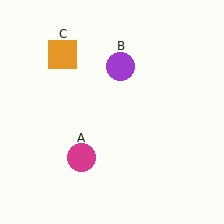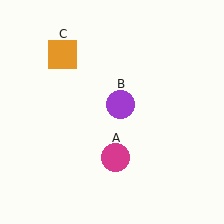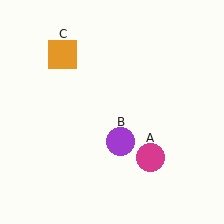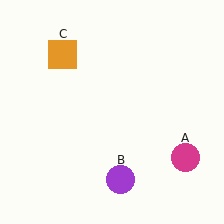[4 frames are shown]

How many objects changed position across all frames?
2 objects changed position: magenta circle (object A), purple circle (object B).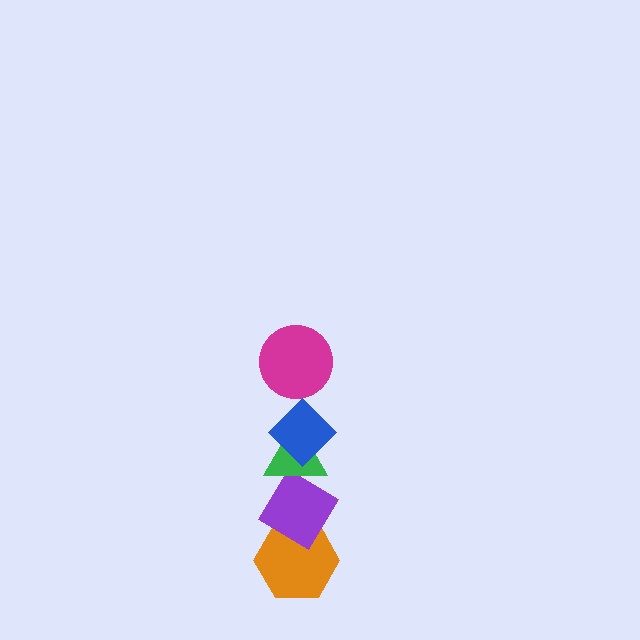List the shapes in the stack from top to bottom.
From top to bottom: the magenta circle, the blue diamond, the green triangle, the purple diamond, the orange hexagon.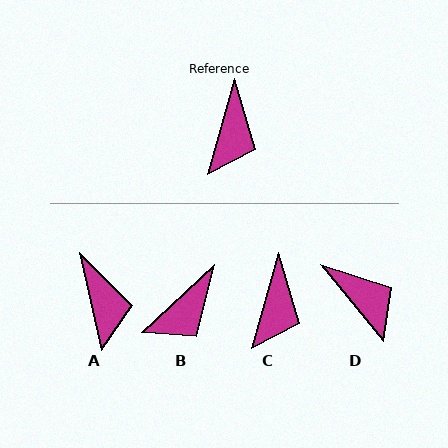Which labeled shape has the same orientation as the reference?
C.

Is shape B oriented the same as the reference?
No, it is off by about 31 degrees.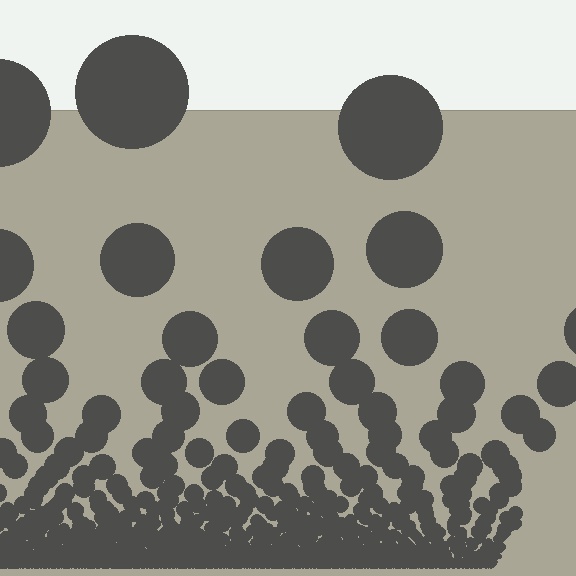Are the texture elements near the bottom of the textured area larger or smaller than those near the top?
Smaller. The gradient is inverted — elements near the bottom are smaller and denser.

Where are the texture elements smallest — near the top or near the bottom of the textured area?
Near the bottom.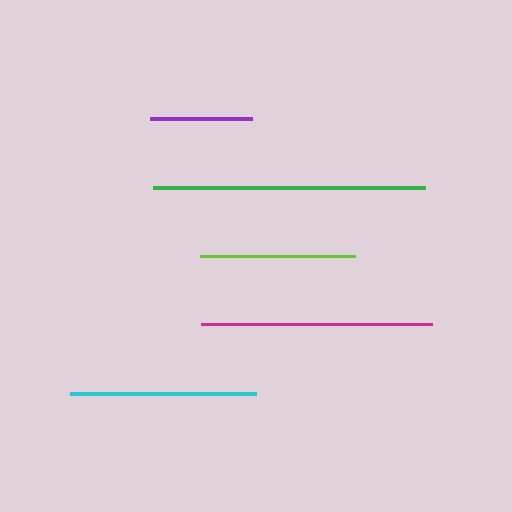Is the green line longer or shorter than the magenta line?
The green line is longer than the magenta line.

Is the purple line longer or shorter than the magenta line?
The magenta line is longer than the purple line.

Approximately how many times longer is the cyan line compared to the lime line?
The cyan line is approximately 1.2 times the length of the lime line.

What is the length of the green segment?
The green segment is approximately 273 pixels long.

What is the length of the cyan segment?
The cyan segment is approximately 187 pixels long.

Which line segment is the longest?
The green line is the longest at approximately 273 pixels.